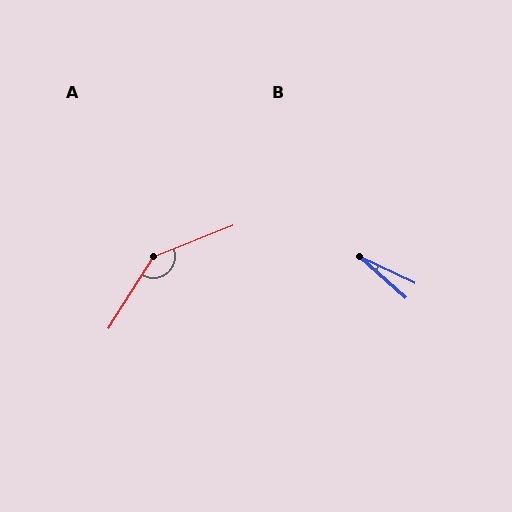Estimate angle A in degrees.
Approximately 144 degrees.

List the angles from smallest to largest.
B (16°), A (144°).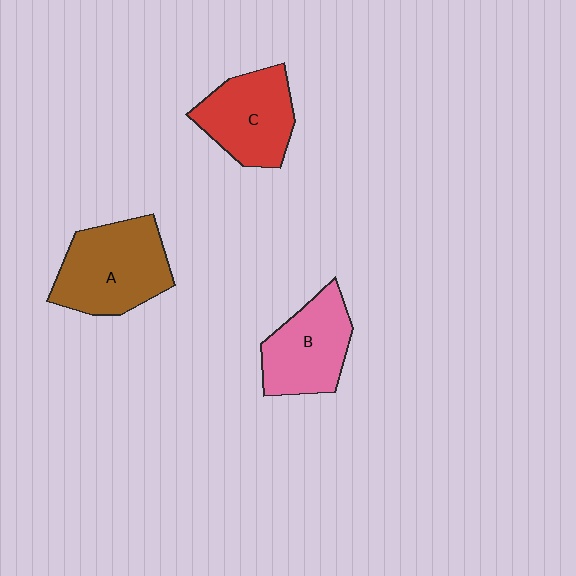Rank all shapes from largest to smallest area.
From largest to smallest: A (brown), C (red), B (pink).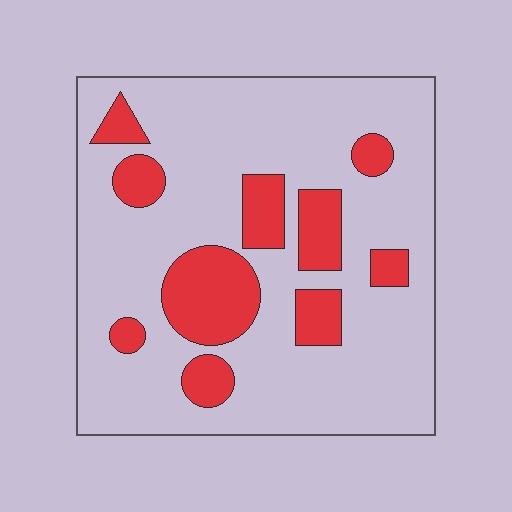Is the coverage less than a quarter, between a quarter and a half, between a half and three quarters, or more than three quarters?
Less than a quarter.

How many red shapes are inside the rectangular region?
10.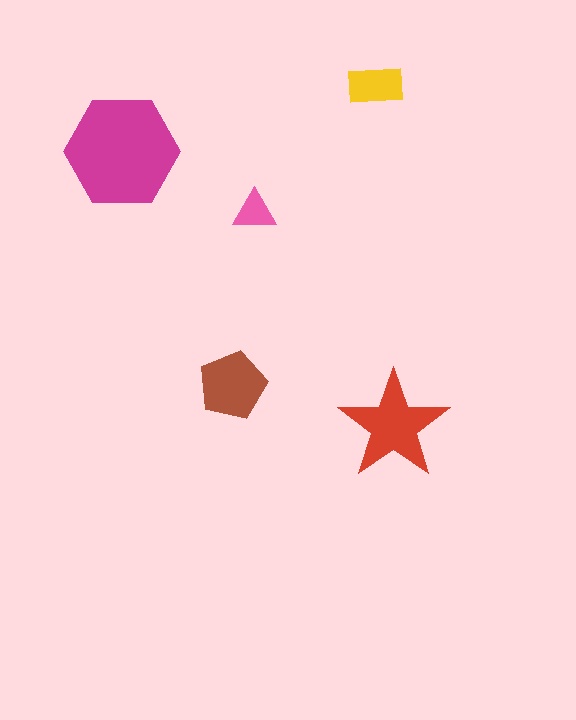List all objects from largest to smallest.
The magenta hexagon, the red star, the brown pentagon, the yellow rectangle, the pink triangle.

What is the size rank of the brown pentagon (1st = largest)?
3rd.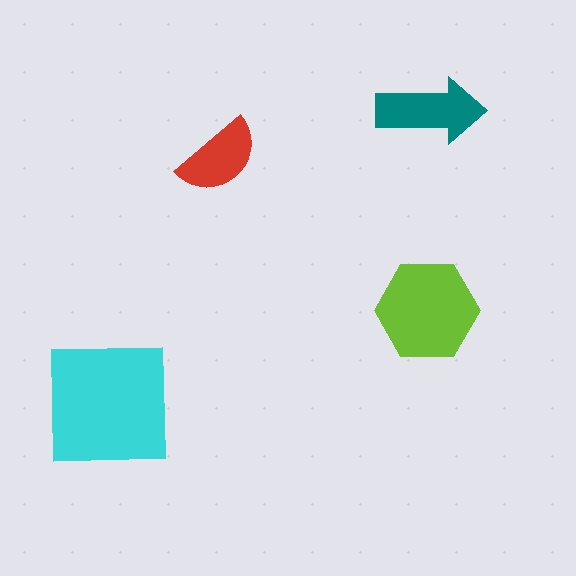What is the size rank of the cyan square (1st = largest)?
1st.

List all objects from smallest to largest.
The red semicircle, the teal arrow, the lime hexagon, the cyan square.